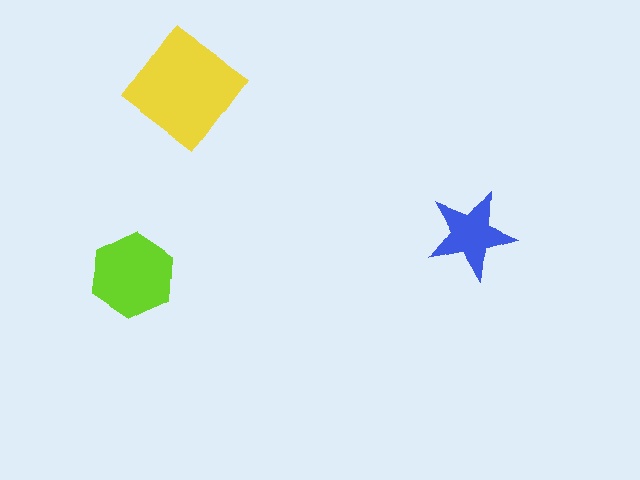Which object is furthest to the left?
The lime hexagon is leftmost.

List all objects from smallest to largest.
The blue star, the lime hexagon, the yellow diamond.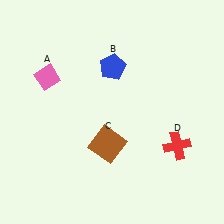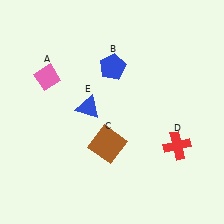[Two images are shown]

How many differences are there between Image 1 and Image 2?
There is 1 difference between the two images.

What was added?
A blue triangle (E) was added in Image 2.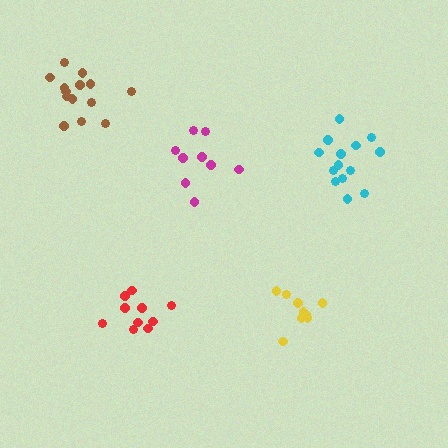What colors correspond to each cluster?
The clusters are colored: cyan, red, yellow, magenta, brown.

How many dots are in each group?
Group 1: 14 dots, Group 2: 10 dots, Group 3: 10 dots, Group 4: 9 dots, Group 5: 14 dots (57 total).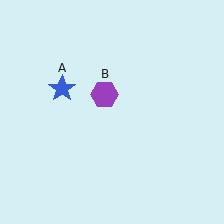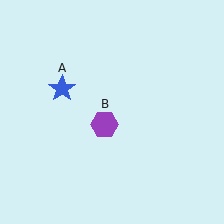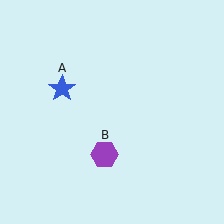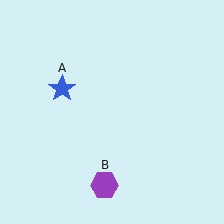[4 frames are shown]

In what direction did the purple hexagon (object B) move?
The purple hexagon (object B) moved down.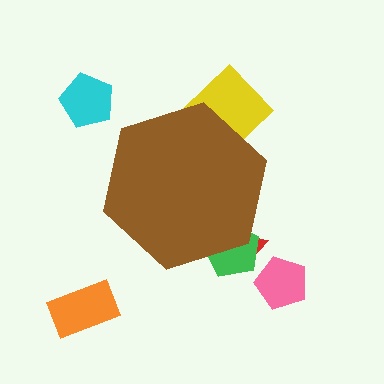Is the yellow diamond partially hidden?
Yes, the yellow diamond is partially hidden behind the brown hexagon.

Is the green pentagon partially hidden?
Yes, the green pentagon is partially hidden behind the brown hexagon.